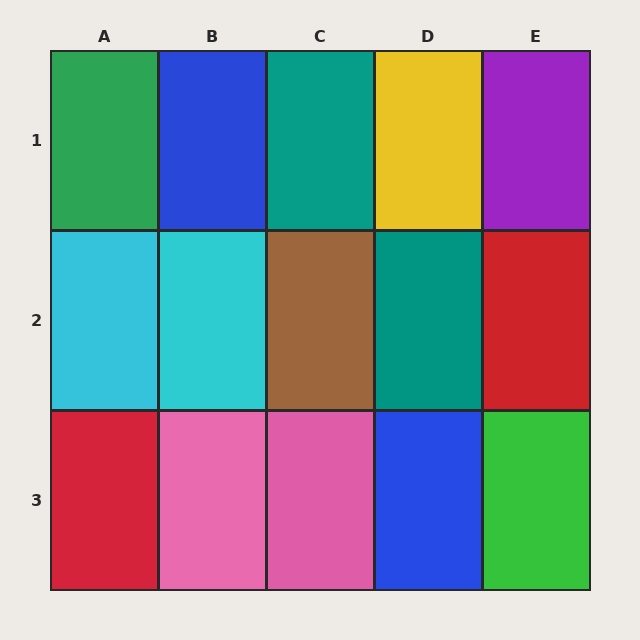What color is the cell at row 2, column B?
Cyan.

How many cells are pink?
2 cells are pink.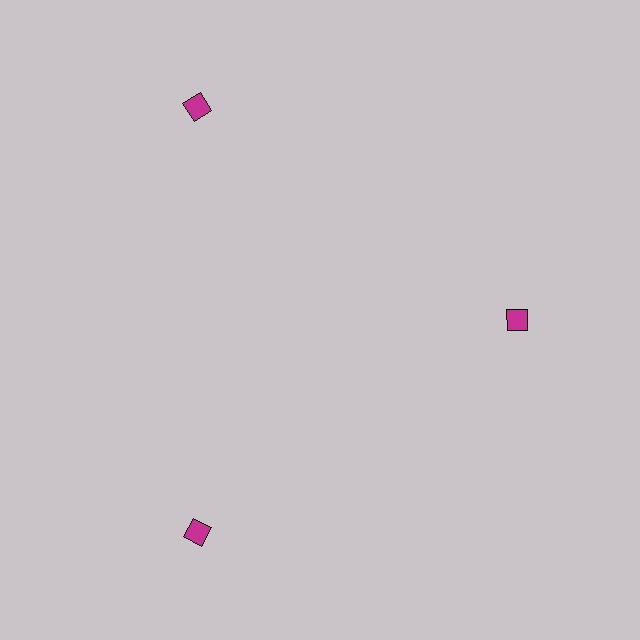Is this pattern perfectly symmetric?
No. The 3 magenta squares are arranged in a ring, but one element near the 3 o'clock position is pulled inward toward the center, breaking the 3-fold rotational symmetry.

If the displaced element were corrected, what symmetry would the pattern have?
It would have 3-fold rotational symmetry — the pattern would map onto itself every 120 degrees.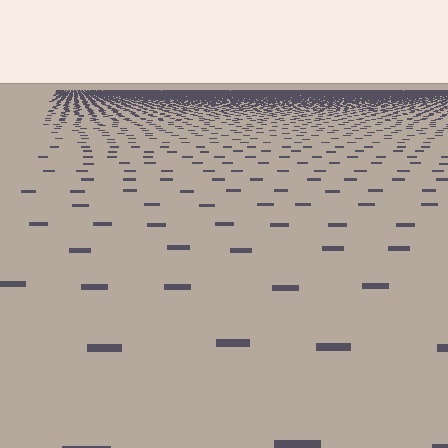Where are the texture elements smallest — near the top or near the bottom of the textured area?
Near the top.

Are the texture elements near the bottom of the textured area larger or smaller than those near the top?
Larger. Near the bottom, elements are closer to the viewer and appear at a bigger on-screen size.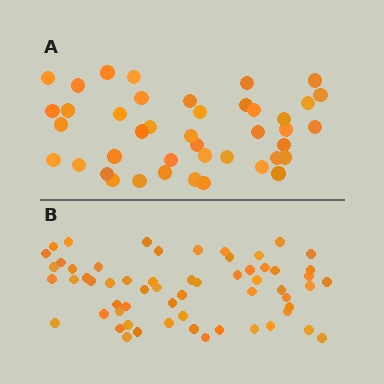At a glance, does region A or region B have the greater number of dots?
Region B (the bottom region) has more dots.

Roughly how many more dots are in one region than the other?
Region B has approximately 20 more dots than region A.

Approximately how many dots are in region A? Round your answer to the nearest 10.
About 40 dots. (The exact count is 42, which rounds to 40.)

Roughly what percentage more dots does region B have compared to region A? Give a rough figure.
About 45% more.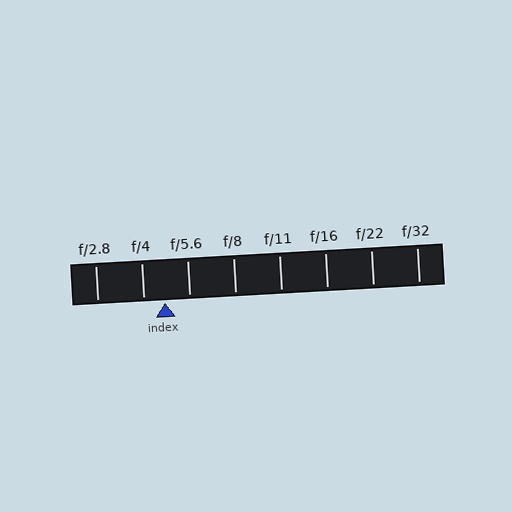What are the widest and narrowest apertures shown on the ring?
The widest aperture shown is f/2.8 and the narrowest is f/32.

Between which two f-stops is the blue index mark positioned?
The index mark is between f/4 and f/5.6.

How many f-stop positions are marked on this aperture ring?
There are 8 f-stop positions marked.